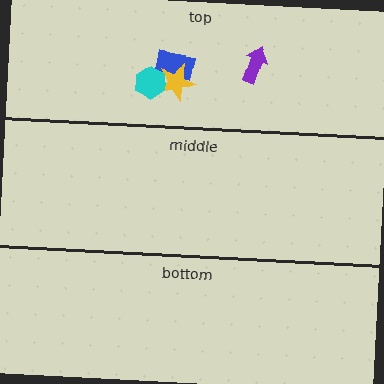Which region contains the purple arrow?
The top region.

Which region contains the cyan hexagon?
The top region.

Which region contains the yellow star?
The top region.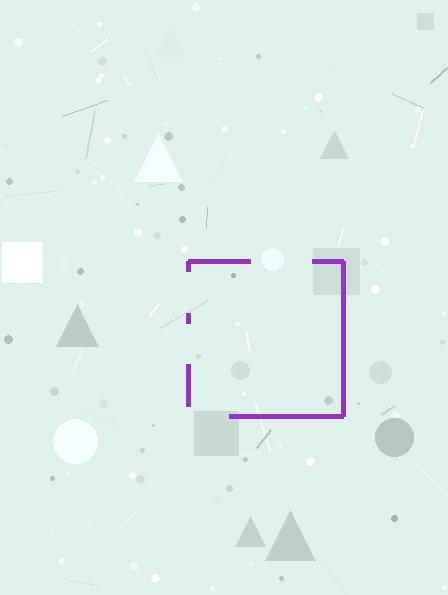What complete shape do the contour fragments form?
The contour fragments form a square.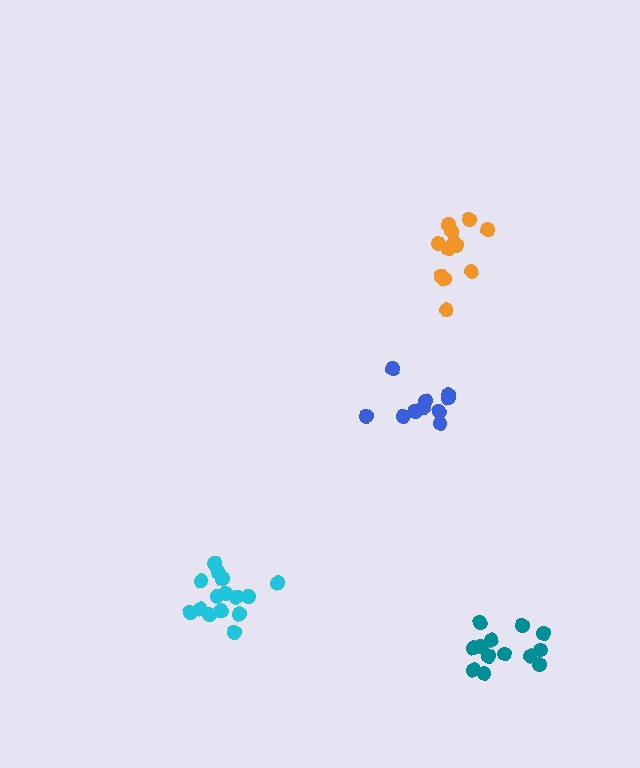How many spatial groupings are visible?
There are 4 spatial groupings.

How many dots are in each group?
Group 1: 10 dots, Group 2: 13 dots, Group 3: 15 dots, Group 4: 12 dots (50 total).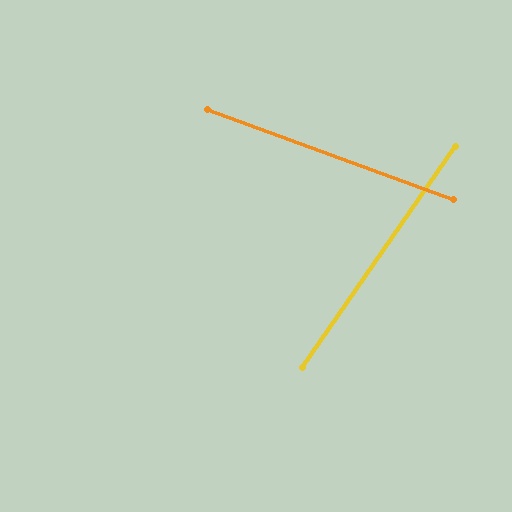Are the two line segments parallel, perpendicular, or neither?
Neither parallel nor perpendicular — they differ by about 75°.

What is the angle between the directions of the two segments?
Approximately 75 degrees.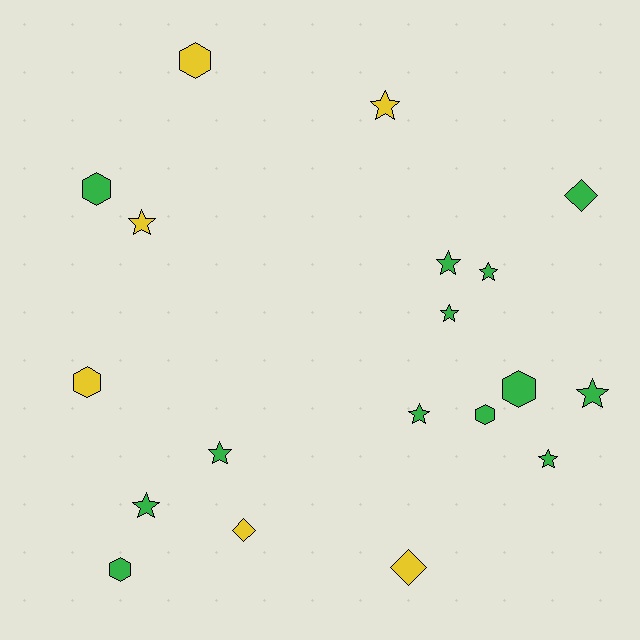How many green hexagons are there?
There are 4 green hexagons.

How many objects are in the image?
There are 19 objects.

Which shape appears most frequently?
Star, with 10 objects.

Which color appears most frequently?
Green, with 13 objects.